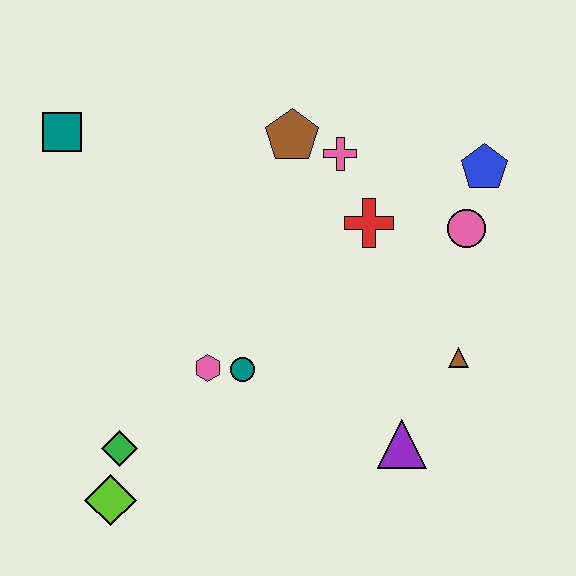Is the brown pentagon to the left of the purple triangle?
Yes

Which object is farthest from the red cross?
The lime diamond is farthest from the red cross.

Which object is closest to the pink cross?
The brown pentagon is closest to the pink cross.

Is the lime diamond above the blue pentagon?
No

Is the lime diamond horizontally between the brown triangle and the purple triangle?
No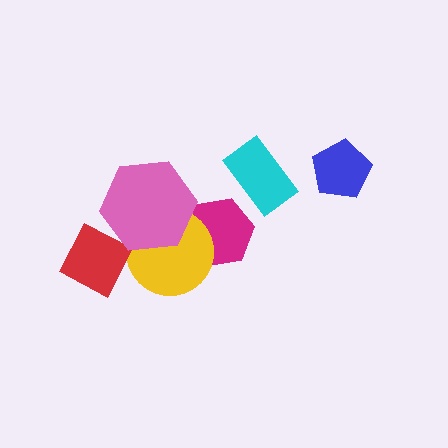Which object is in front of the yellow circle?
The pink hexagon is in front of the yellow circle.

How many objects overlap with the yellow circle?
2 objects overlap with the yellow circle.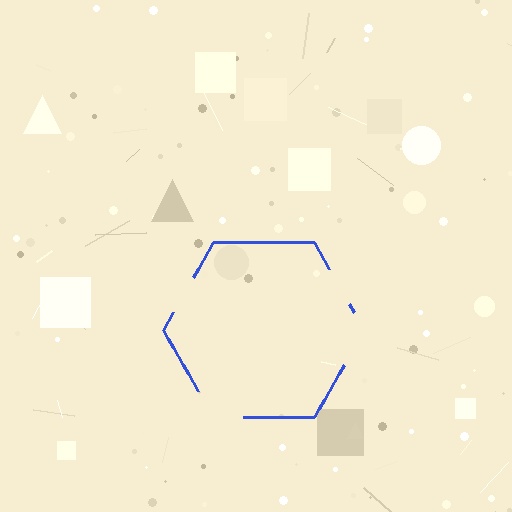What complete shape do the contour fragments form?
The contour fragments form a hexagon.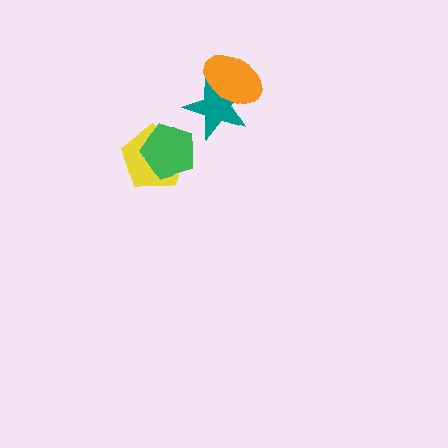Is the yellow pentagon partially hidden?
Yes, it is partially covered by another shape.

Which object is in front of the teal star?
The orange ellipse is in front of the teal star.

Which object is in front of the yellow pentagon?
The green pentagon is in front of the yellow pentagon.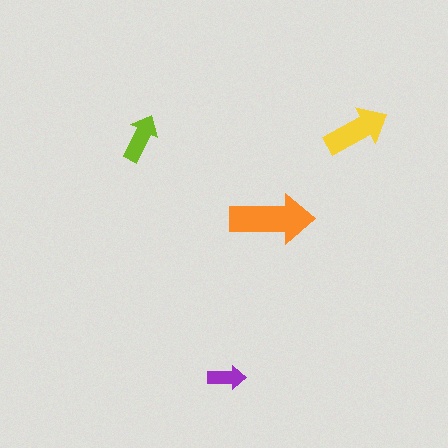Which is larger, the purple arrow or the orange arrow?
The orange one.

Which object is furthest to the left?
The lime arrow is leftmost.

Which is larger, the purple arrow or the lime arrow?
The lime one.